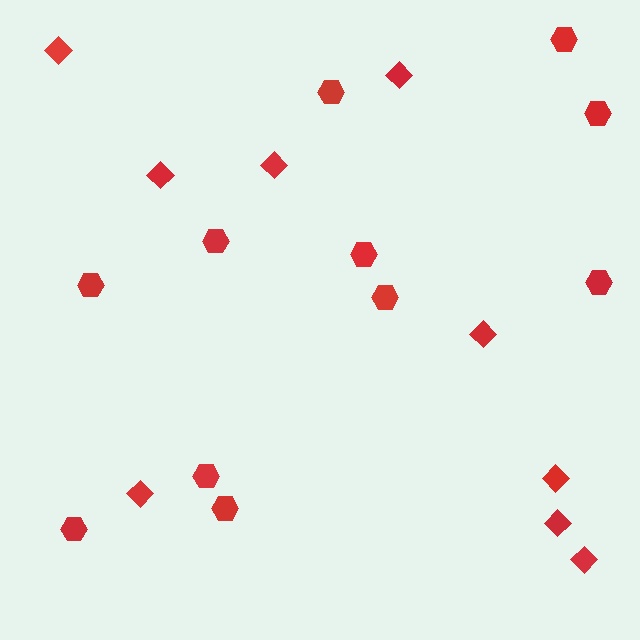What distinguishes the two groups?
There are 2 groups: one group of diamonds (9) and one group of hexagons (11).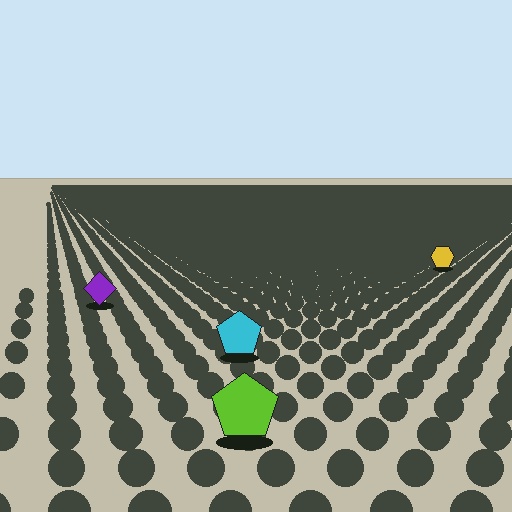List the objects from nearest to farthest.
From nearest to farthest: the lime pentagon, the cyan pentagon, the purple diamond, the yellow hexagon.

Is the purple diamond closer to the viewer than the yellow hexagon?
Yes. The purple diamond is closer — you can tell from the texture gradient: the ground texture is coarser near it.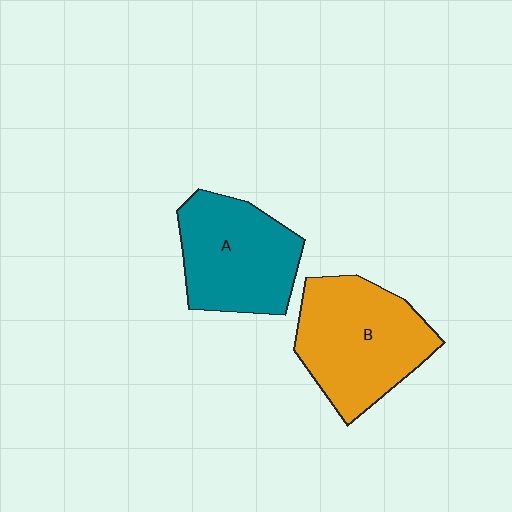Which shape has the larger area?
Shape B (orange).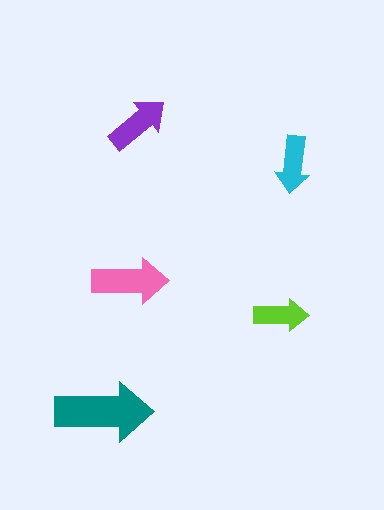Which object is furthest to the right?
The cyan arrow is rightmost.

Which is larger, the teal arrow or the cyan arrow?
The teal one.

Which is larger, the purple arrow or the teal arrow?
The teal one.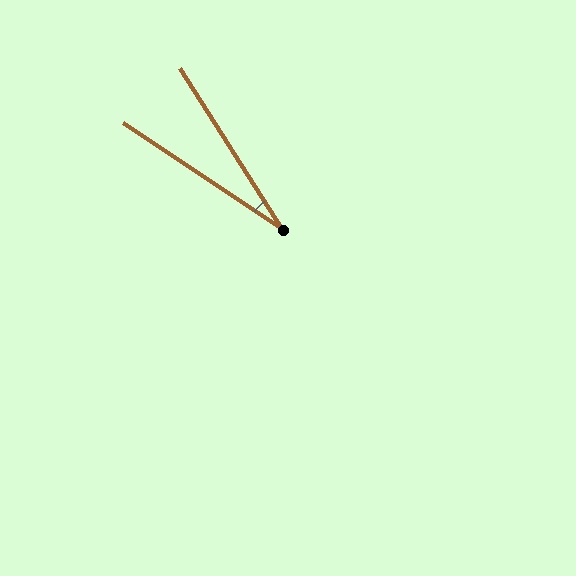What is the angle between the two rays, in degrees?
Approximately 24 degrees.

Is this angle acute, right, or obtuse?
It is acute.